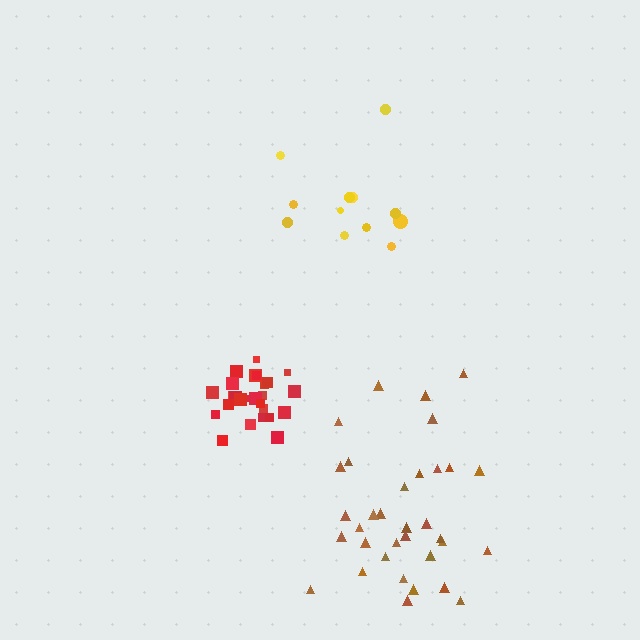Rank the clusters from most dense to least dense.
red, brown, yellow.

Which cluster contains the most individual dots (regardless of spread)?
Brown (34).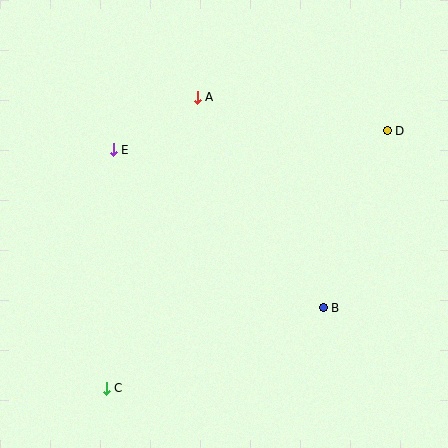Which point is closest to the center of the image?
Point A at (197, 97) is closest to the center.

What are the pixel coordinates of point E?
Point E is at (113, 150).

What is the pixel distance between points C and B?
The distance between C and B is 231 pixels.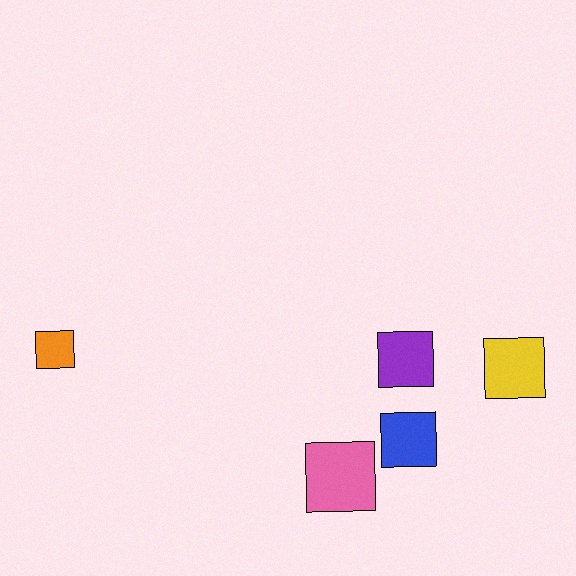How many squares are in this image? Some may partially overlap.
There are 5 squares.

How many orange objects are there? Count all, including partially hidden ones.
There is 1 orange object.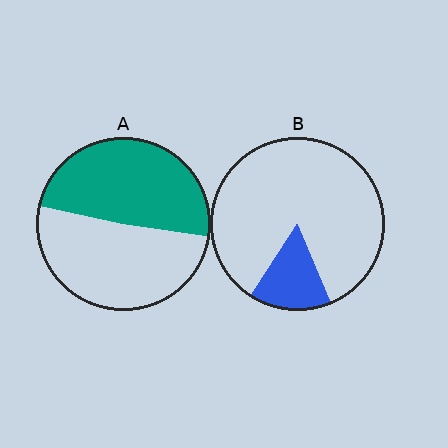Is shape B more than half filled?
No.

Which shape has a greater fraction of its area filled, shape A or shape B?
Shape A.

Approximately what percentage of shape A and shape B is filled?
A is approximately 50% and B is approximately 15%.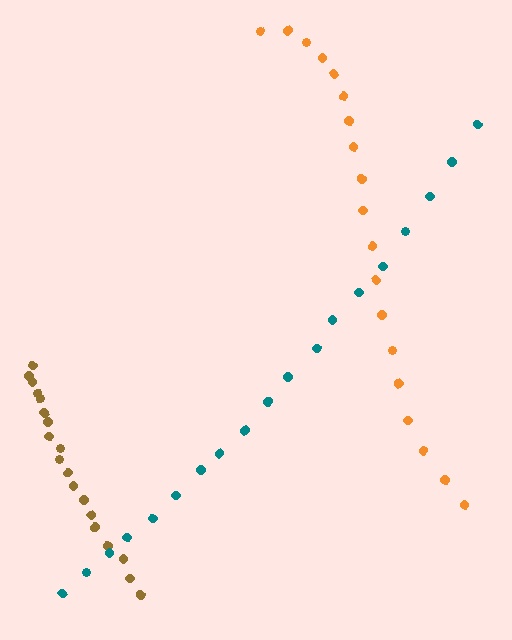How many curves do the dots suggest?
There are 3 distinct paths.